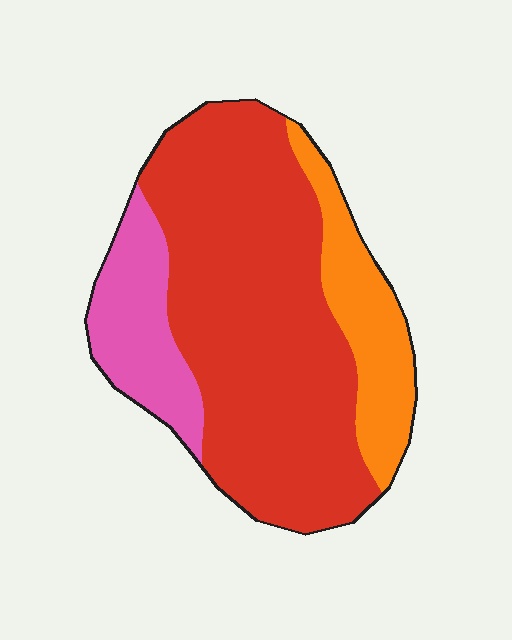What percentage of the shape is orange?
Orange takes up about one sixth (1/6) of the shape.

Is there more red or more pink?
Red.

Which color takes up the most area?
Red, at roughly 65%.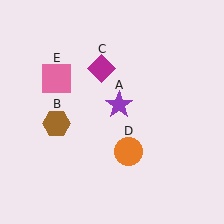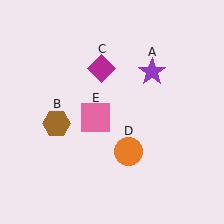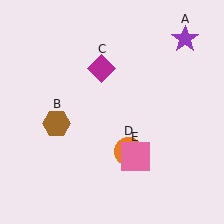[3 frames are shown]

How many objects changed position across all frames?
2 objects changed position: purple star (object A), pink square (object E).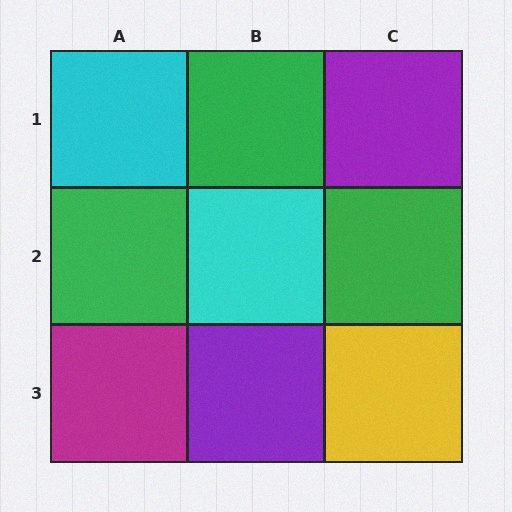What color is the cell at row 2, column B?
Cyan.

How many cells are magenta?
1 cell is magenta.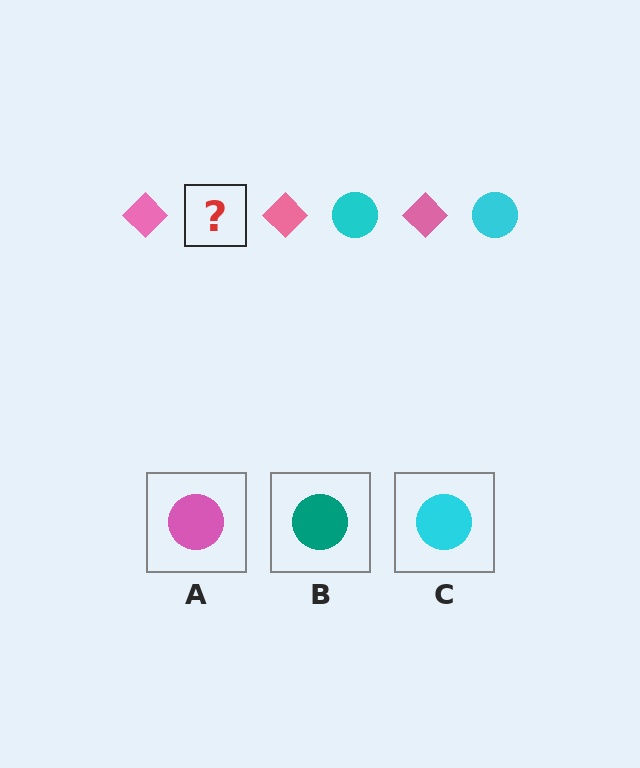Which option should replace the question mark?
Option C.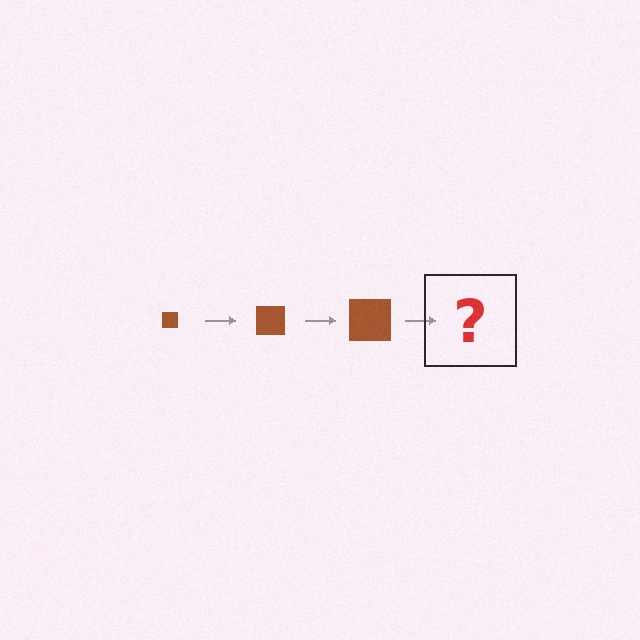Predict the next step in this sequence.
The next step is a brown square, larger than the previous one.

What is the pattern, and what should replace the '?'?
The pattern is that the square gets progressively larger each step. The '?' should be a brown square, larger than the previous one.